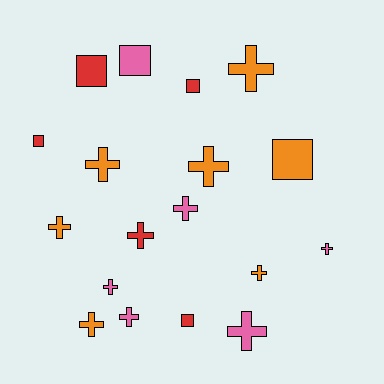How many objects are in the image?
There are 18 objects.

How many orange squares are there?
There is 1 orange square.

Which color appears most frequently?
Orange, with 7 objects.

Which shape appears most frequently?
Cross, with 12 objects.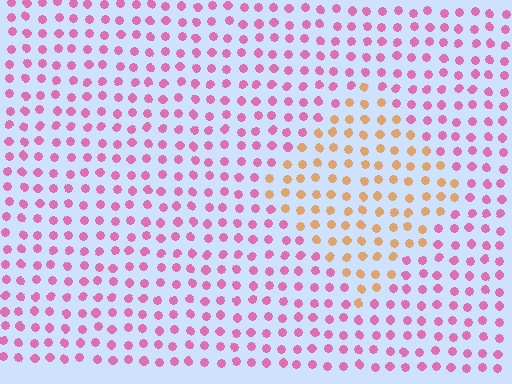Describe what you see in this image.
The image is filled with small pink elements in a uniform arrangement. A diamond-shaped region is visible where the elements are tinted to a slightly different hue, forming a subtle color boundary.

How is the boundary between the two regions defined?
The boundary is defined purely by a slight shift in hue (about 63 degrees). Spacing, size, and orientation are identical on both sides.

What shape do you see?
I see a diamond.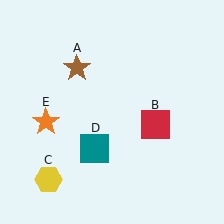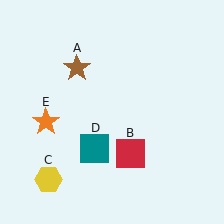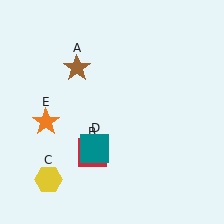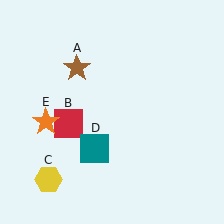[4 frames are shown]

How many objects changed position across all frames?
1 object changed position: red square (object B).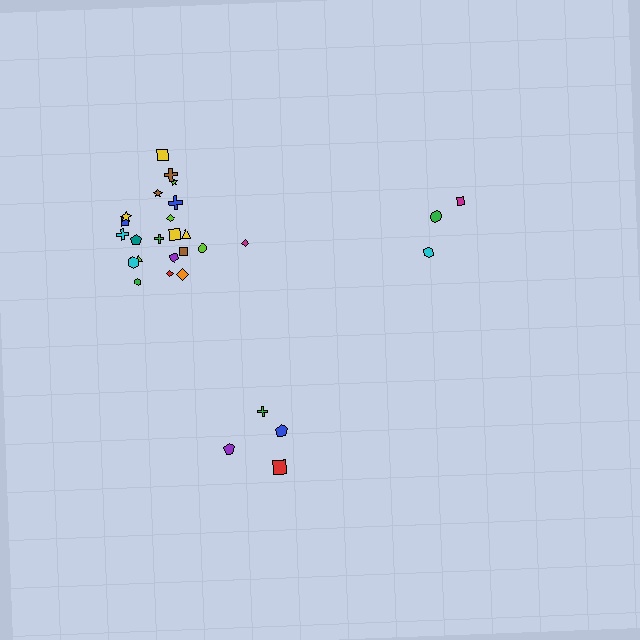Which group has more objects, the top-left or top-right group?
The top-left group.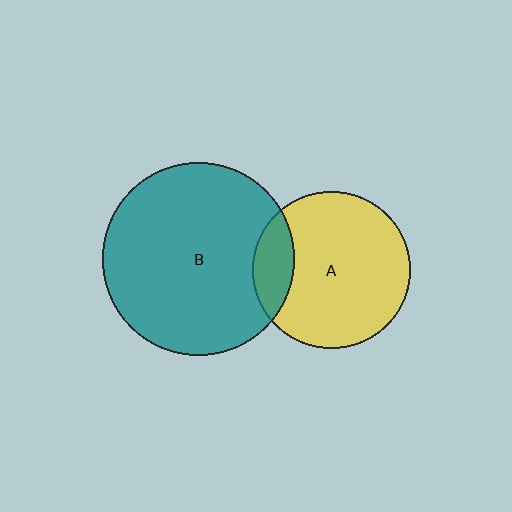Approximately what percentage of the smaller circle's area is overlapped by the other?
Approximately 15%.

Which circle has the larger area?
Circle B (teal).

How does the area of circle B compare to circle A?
Approximately 1.5 times.